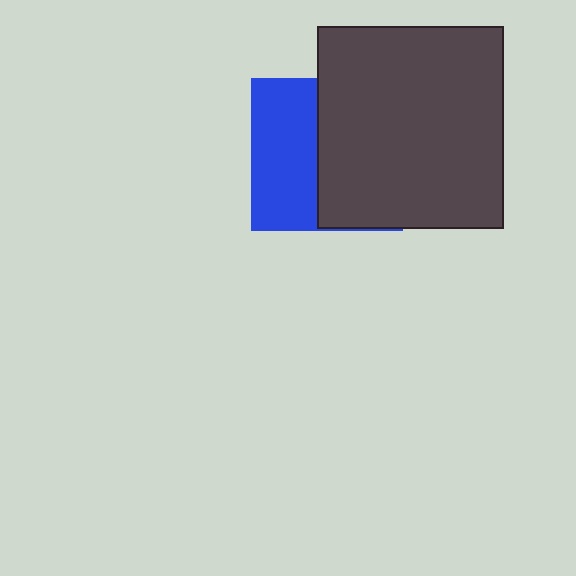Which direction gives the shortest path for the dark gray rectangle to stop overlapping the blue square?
Moving right gives the shortest separation.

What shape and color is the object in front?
The object in front is a dark gray rectangle.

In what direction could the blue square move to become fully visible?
The blue square could move left. That would shift it out from behind the dark gray rectangle entirely.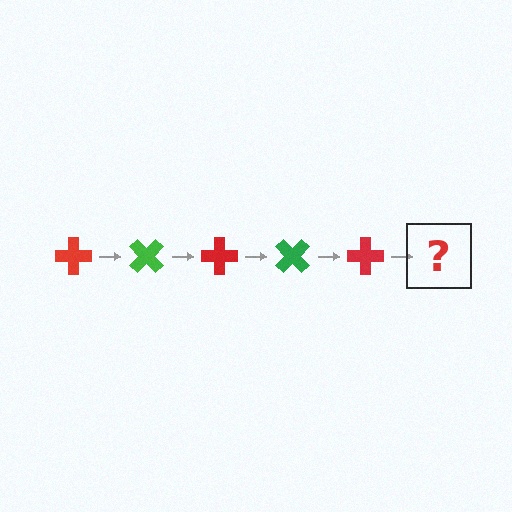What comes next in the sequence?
The next element should be a green cross, rotated 225 degrees from the start.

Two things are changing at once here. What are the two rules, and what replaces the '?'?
The two rules are that it rotates 45 degrees each step and the color cycles through red and green. The '?' should be a green cross, rotated 225 degrees from the start.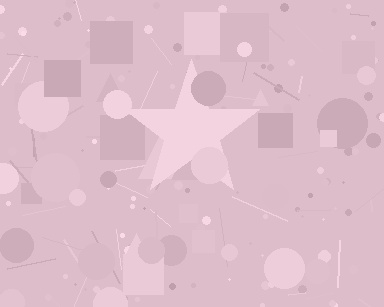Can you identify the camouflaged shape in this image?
The camouflaged shape is a star.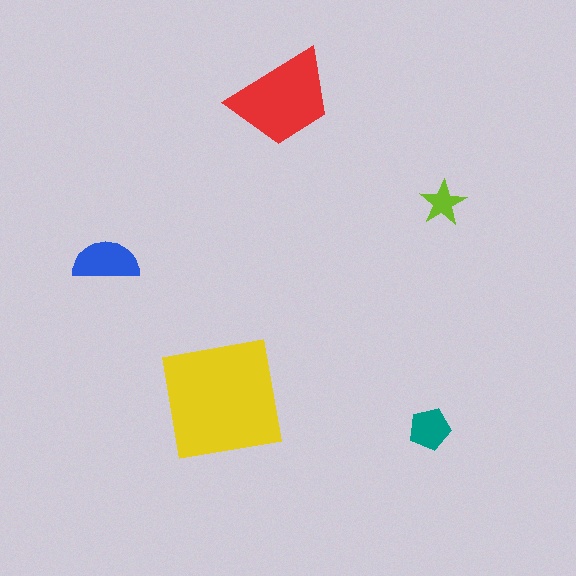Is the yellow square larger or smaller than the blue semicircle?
Larger.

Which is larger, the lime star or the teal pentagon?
The teal pentagon.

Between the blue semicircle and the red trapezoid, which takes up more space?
The red trapezoid.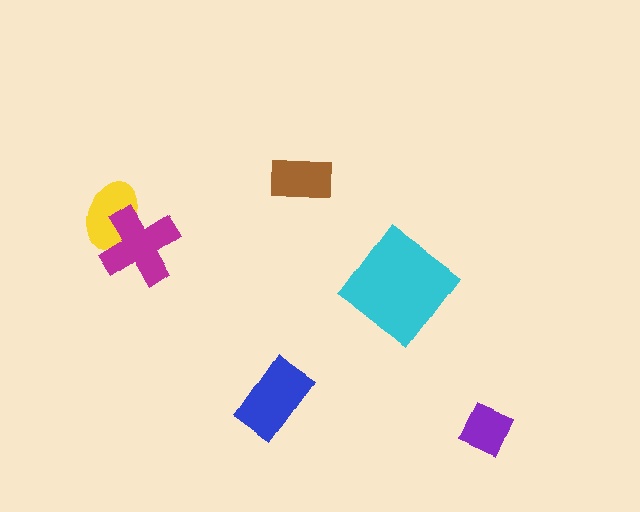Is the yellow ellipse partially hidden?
Yes, it is partially covered by another shape.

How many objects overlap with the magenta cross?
1 object overlaps with the magenta cross.